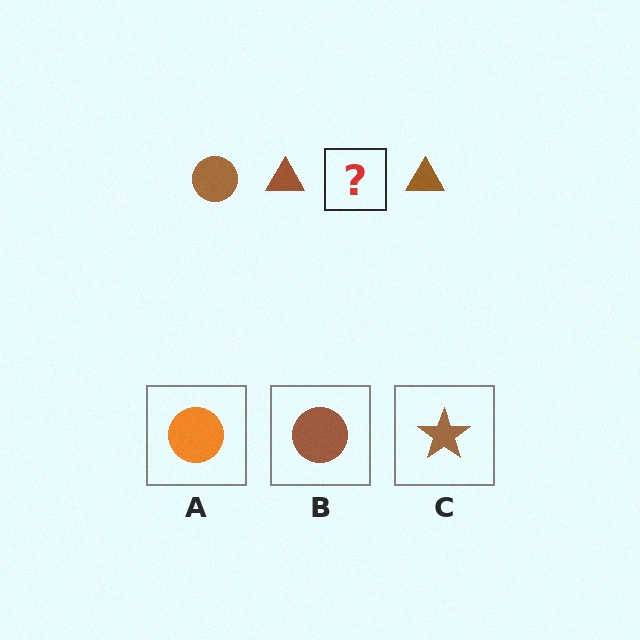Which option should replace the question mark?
Option B.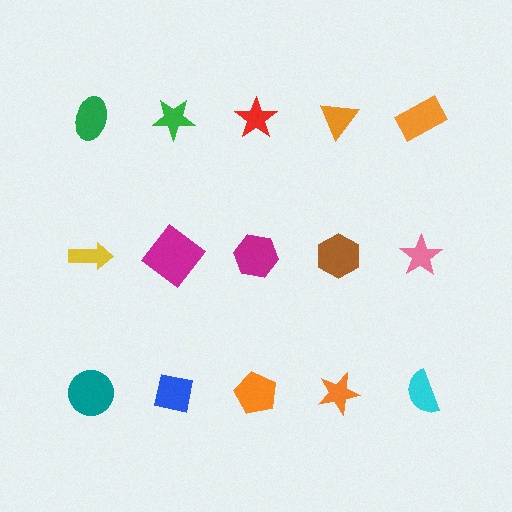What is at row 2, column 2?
A magenta diamond.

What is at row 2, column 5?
A pink star.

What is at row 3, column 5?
A cyan semicircle.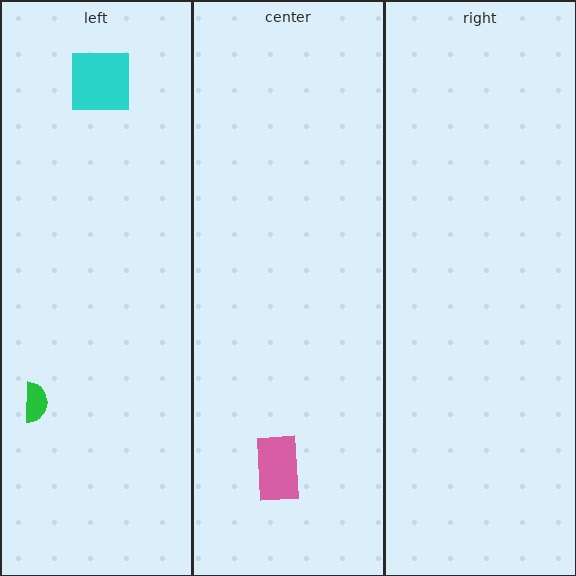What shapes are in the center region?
The pink rectangle.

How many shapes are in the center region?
1.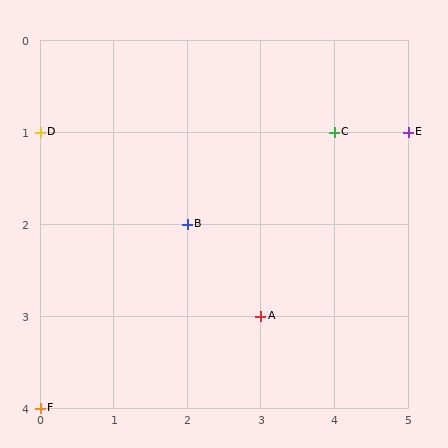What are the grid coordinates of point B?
Point B is at grid coordinates (2, 2).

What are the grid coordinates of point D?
Point D is at grid coordinates (0, 1).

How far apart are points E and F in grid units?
Points E and F are 5 columns and 3 rows apart (about 5.8 grid units diagonally).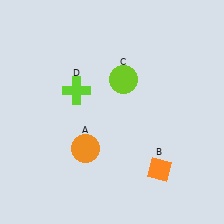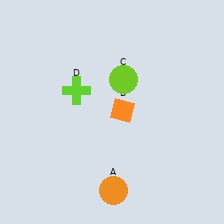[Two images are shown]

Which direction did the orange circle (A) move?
The orange circle (A) moved down.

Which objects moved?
The objects that moved are: the orange circle (A), the orange diamond (B).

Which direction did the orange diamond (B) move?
The orange diamond (B) moved up.